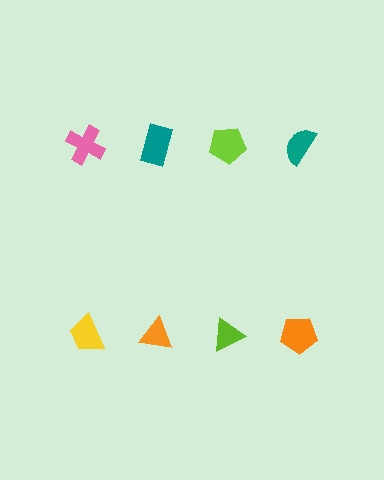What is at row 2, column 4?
An orange pentagon.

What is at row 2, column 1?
A yellow trapezoid.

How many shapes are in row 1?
4 shapes.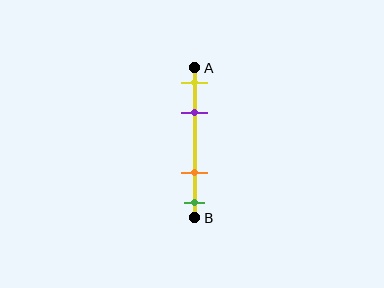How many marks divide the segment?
There are 4 marks dividing the segment.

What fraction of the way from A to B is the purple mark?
The purple mark is approximately 30% (0.3) of the way from A to B.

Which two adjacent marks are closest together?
The yellow and purple marks are the closest adjacent pair.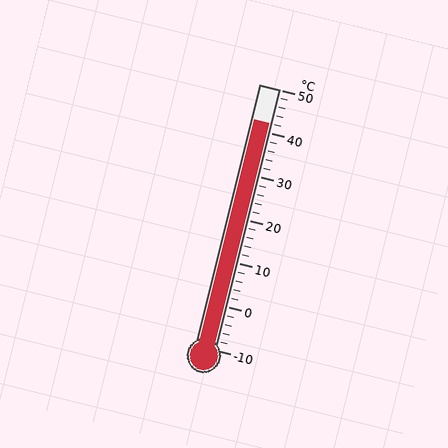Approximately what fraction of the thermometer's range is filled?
The thermometer is filled to approximately 85% of its range.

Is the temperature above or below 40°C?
The temperature is above 40°C.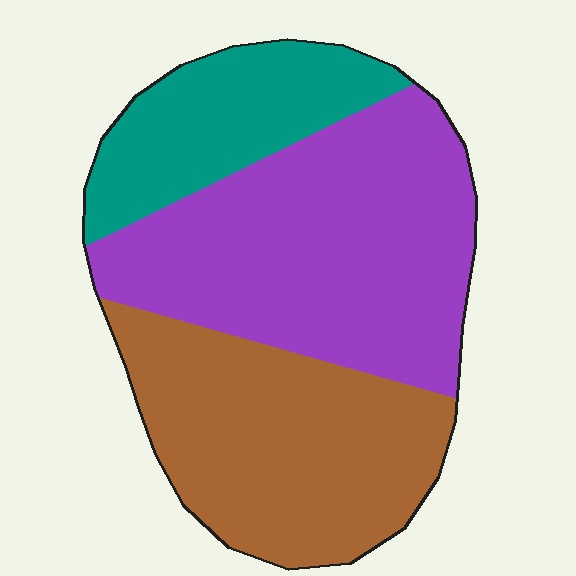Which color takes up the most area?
Purple, at roughly 45%.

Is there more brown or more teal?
Brown.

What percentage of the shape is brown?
Brown takes up about one third (1/3) of the shape.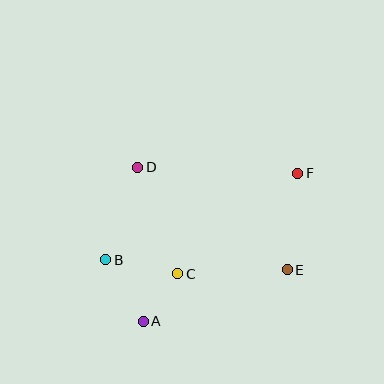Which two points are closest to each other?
Points A and C are closest to each other.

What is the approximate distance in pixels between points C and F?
The distance between C and F is approximately 157 pixels.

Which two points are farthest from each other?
Points A and F are farthest from each other.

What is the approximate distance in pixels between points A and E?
The distance between A and E is approximately 153 pixels.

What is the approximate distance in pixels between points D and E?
The distance between D and E is approximately 181 pixels.